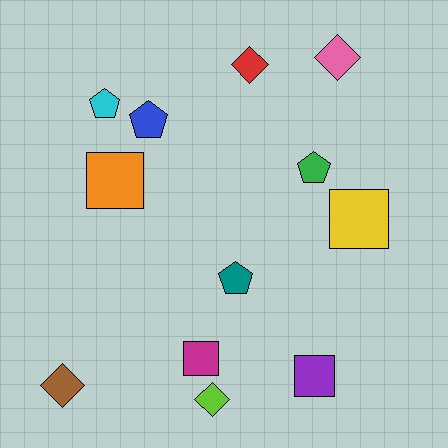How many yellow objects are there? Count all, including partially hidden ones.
There is 1 yellow object.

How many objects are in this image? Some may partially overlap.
There are 12 objects.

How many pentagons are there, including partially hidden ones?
There are 4 pentagons.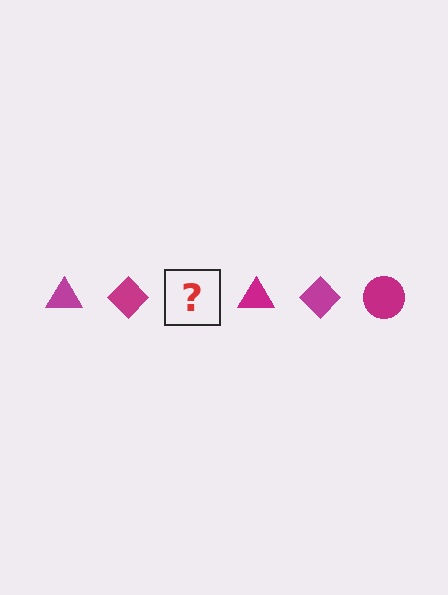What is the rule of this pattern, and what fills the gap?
The rule is that the pattern cycles through triangle, diamond, circle shapes in magenta. The gap should be filled with a magenta circle.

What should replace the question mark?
The question mark should be replaced with a magenta circle.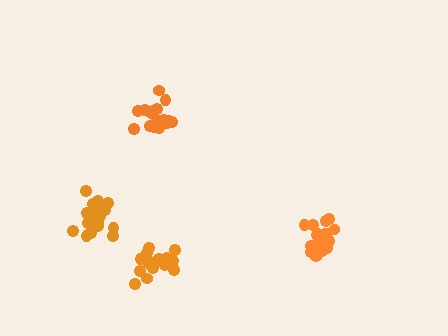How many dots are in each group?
Group 1: 19 dots, Group 2: 18 dots, Group 3: 17 dots, Group 4: 21 dots (75 total).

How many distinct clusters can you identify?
There are 4 distinct clusters.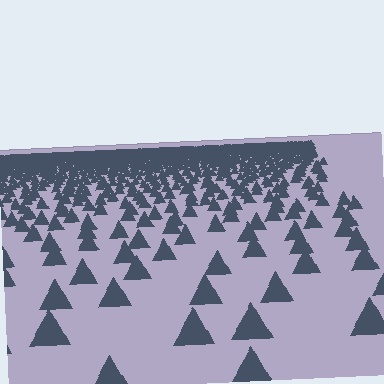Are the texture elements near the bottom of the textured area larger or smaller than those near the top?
Larger. Near the bottom, elements are closer to the viewer and appear at a bigger on-screen size.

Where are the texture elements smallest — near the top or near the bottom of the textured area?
Near the top.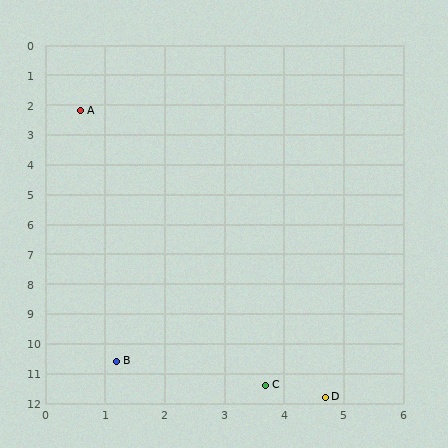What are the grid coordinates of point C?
Point C is at approximately (3.7, 11.4).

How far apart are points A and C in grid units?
Points A and C are about 9.7 grid units apart.